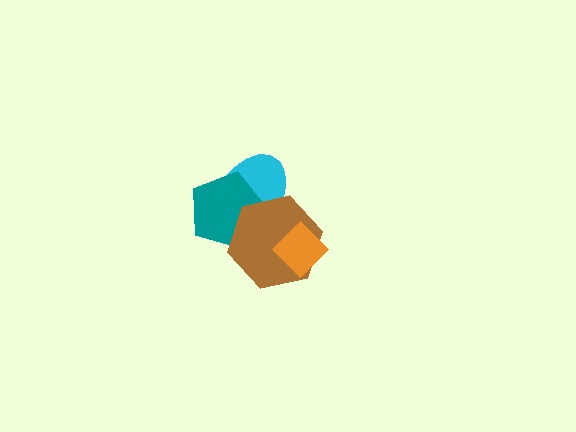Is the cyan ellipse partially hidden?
Yes, it is partially covered by another shape.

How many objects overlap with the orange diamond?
1 object overlaps with the orange diamond.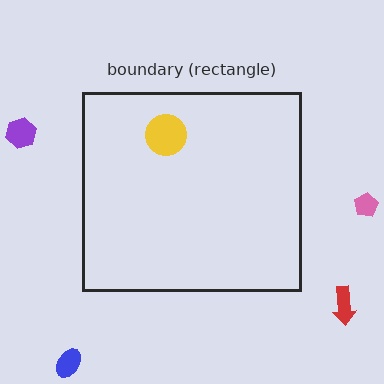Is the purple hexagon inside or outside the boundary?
Outside.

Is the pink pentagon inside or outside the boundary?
Outside.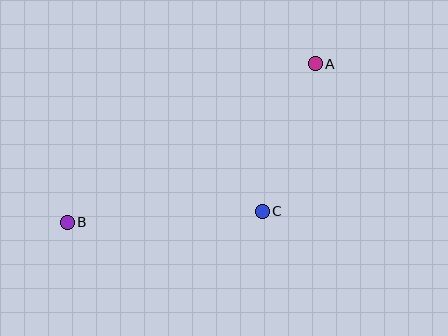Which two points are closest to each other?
Points A and C are closest to each other.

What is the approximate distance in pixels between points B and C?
The distance between B and C is approximately 195 pixels.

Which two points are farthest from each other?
Points A and B are farthest from each other.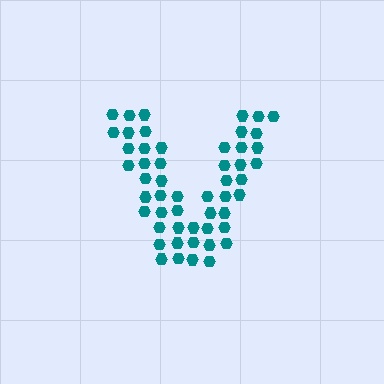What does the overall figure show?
The overall figure shows the letter V.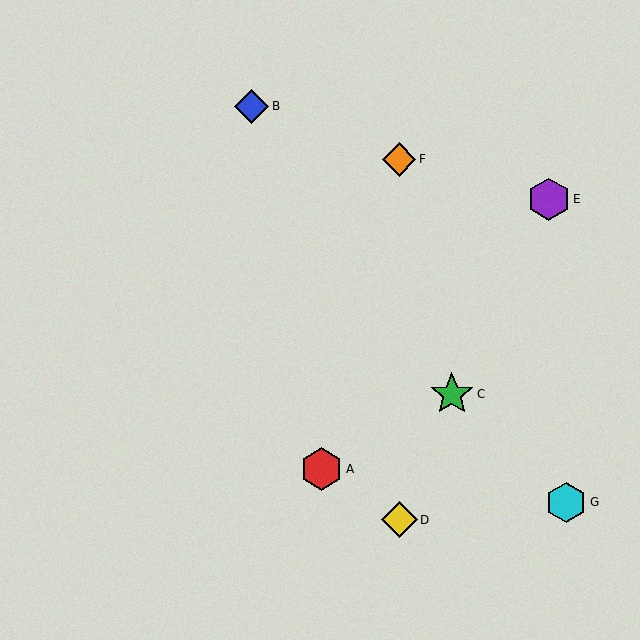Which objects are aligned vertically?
Objects D, F are aligned vertically.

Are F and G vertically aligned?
No, F is at x≈399 and G is at x≈566.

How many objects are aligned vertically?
2 objects (D, F) are aligned vertically.